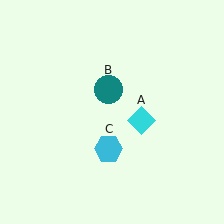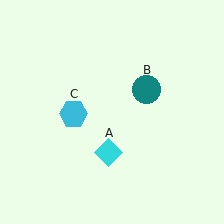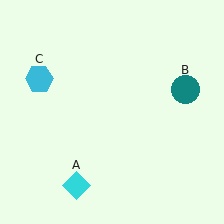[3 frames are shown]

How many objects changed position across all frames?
3 objects changed position: cyan diamond (object A), teal circle (object B), cyan hexagon (object C).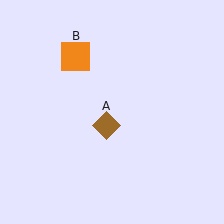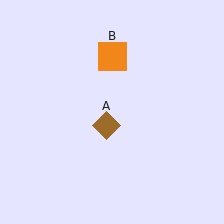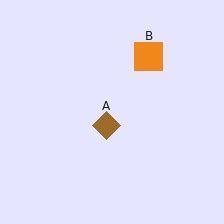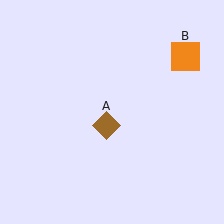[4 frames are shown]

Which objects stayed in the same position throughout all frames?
Brown diamond (object A) remained stationary.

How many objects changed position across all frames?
1 object changed position: orange square (object B).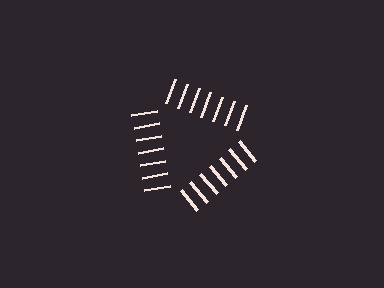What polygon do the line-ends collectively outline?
An illusory triangle — the line segments terminate on its edges but no continuous stroke is drawn.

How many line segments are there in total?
21 — 7 along each of the 3 edges.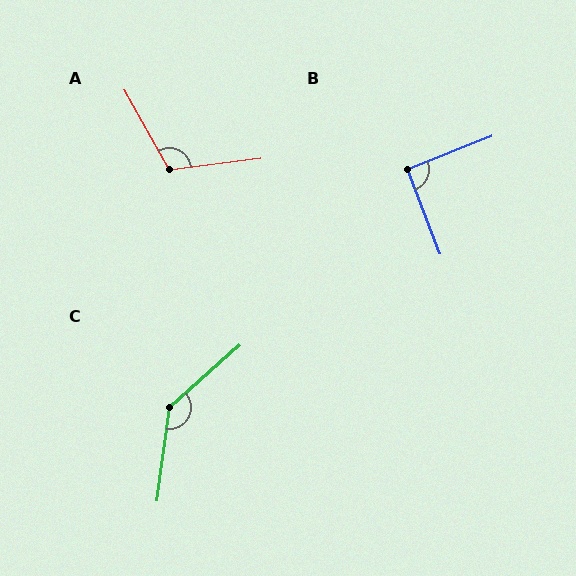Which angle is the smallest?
B, at approximately 91 degrees.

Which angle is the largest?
C, at approximately 139 degrees.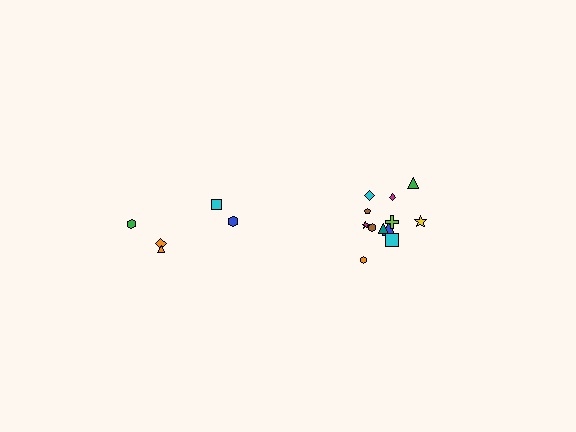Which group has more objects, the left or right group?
The right group.